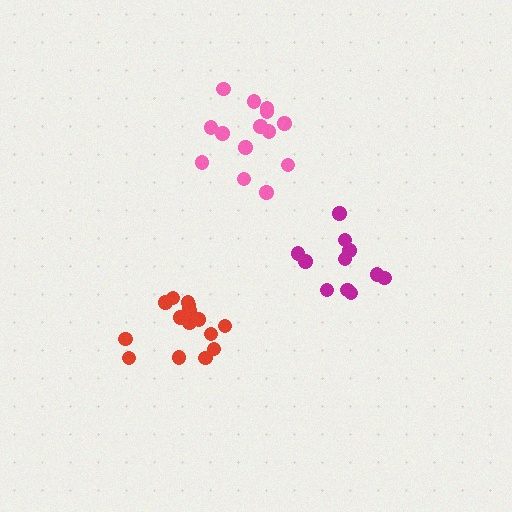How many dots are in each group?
Group 1: 11 dots, Group 2: 14 dots, Group 3: 15 dots (40 total).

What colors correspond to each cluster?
The clusters are colored: magenta, pink, red.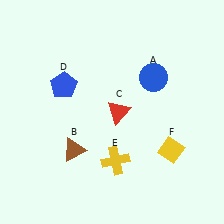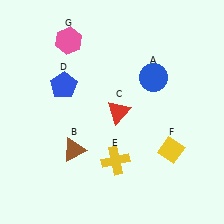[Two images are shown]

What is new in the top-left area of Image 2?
A pink hexagon (G) was added in the top-left area of Image 2.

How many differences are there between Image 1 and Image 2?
There is 1 difference between the two images.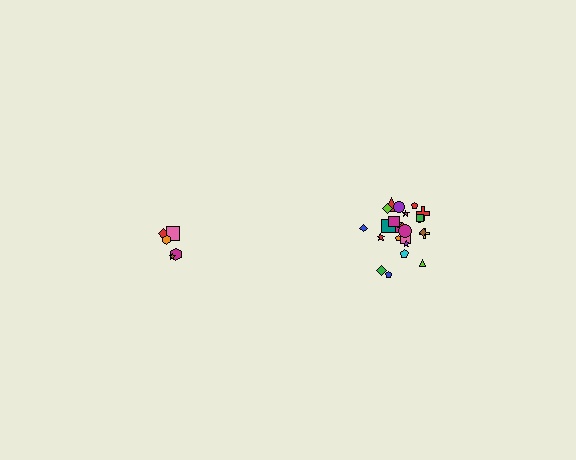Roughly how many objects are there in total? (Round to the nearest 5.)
Roughly 30 objects in total.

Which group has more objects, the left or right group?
The right group.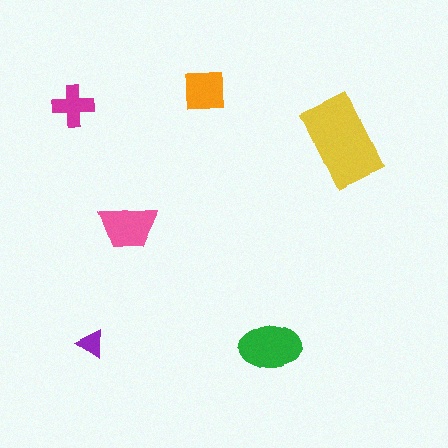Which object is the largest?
The yellow rectangle.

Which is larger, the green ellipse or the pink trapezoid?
The green ellipse.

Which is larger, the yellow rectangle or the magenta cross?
The yellow rectangle.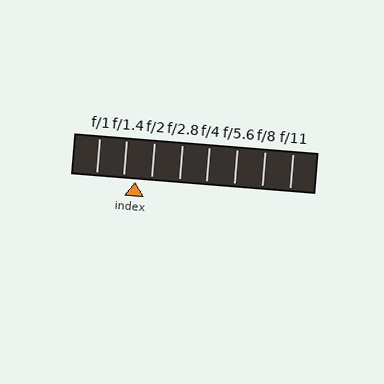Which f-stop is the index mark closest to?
The index mark is closest to f/1.4.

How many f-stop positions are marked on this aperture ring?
There are 8 f-stop positions marked.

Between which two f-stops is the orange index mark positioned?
The index mark is between f/1.4 and f/2.